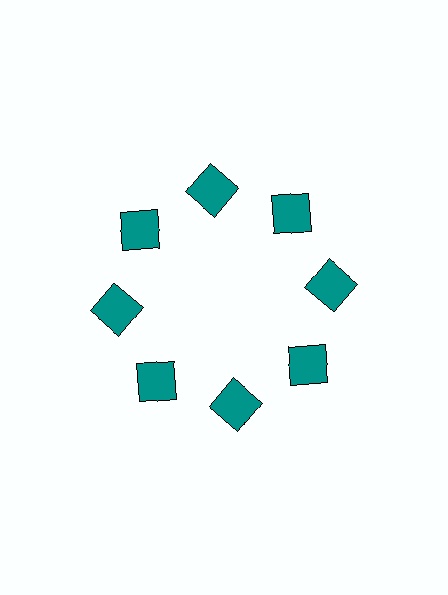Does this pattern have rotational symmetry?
Yes, this pattern has 8-fold rotational symmetry. It looks the same after rotating 45 degrees around the center.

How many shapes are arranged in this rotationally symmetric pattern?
There are 8 shapes, arranged in 8 groups of 1.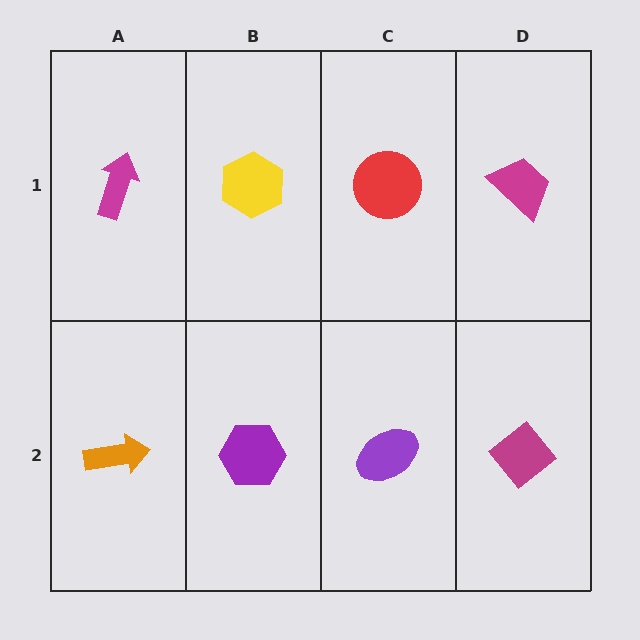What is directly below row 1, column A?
An orange arrow.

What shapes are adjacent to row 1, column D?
A magenta diamond (row 2, column D), a red circle (row 1, column C).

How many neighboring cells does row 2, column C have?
3.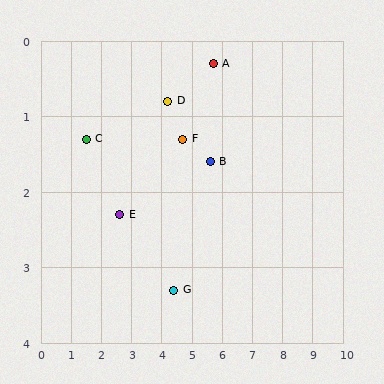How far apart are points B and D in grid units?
Points B and D are about 1.6 grid units apart.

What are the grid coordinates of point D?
Point D is at approximately (4.2, 0.8).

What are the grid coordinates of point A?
Point A is at approximately (5.7, 0.3).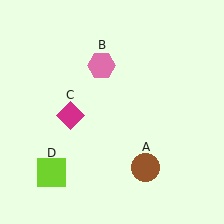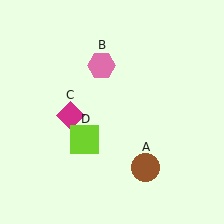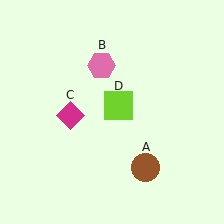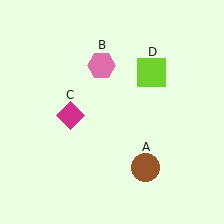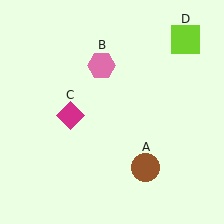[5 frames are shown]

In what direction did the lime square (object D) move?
The lime square (object D) moved up and to the right.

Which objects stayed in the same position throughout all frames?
Brown circle (object A) and pink hexagon (object B) and magenta diamond (object C) remained stationary.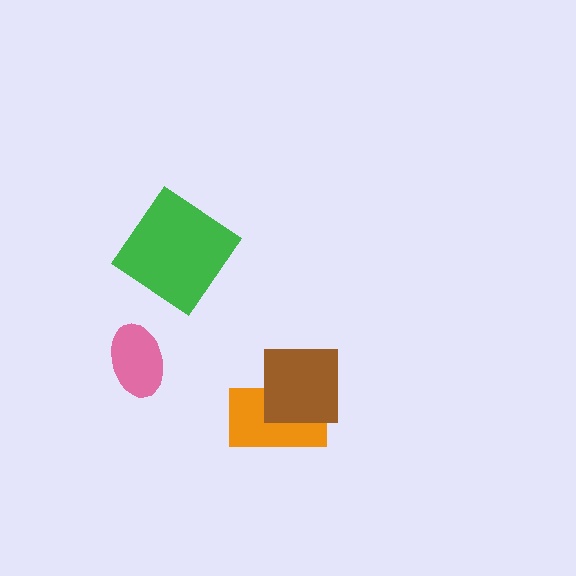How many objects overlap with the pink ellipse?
0 objects overlap with the pink ellipse.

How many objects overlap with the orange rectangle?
1 object overlaps with the orange rectangle.